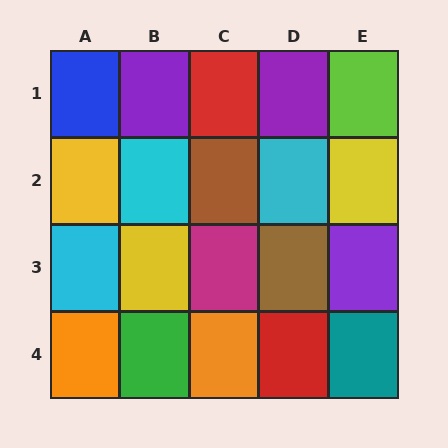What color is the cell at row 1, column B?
Purple.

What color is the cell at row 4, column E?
Teal.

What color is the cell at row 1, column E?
Lime.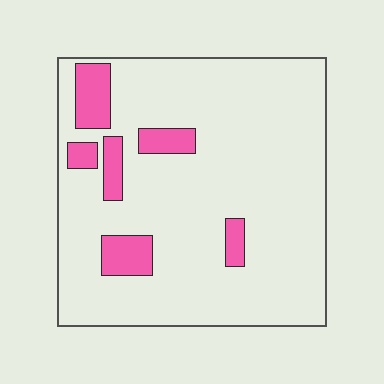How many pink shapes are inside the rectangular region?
6.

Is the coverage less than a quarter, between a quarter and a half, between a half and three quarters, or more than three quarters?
Less than a quarter.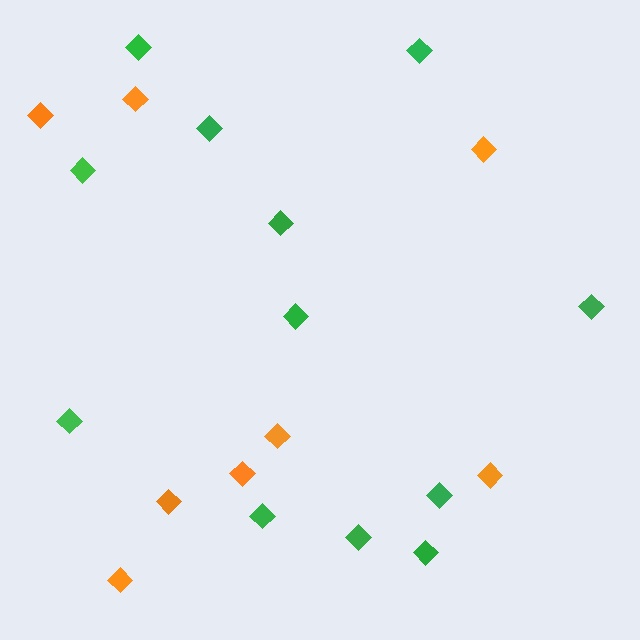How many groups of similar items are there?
There are 2 groups: one group of orange diamonds (8) and one group of green diamonds (12).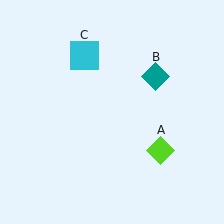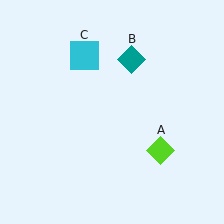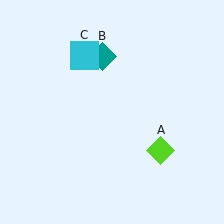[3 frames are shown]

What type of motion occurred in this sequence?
The teal diamond (object B) rotated counterclockwise around the center of the scene.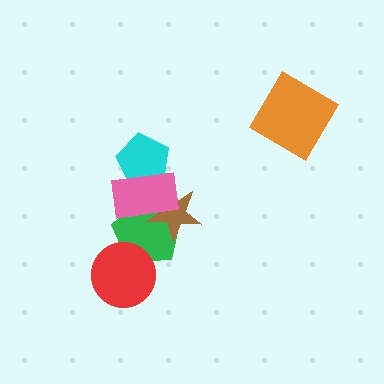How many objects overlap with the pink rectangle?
3 objects overlap with the pink rectangle.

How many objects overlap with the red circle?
1 object overlaps with the red circle.